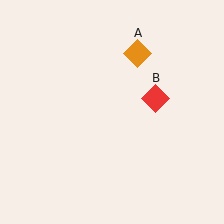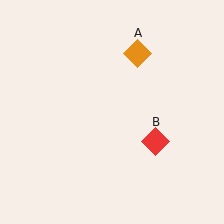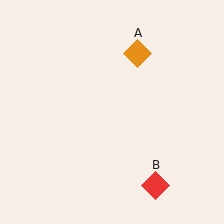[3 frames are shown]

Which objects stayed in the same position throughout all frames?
Orange diamond (object A) remained stationary.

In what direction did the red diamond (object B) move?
The red diamond (object B) moved down.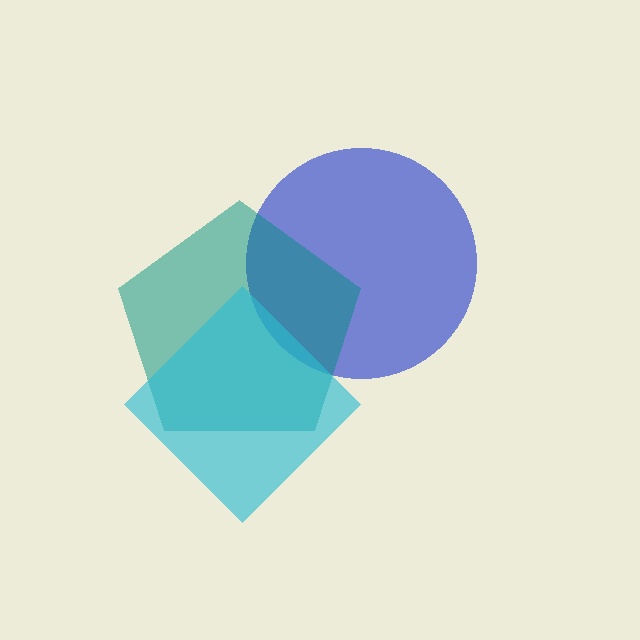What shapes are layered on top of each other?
The layered shapes are: a blue circle, a teal pentagon, a cyan diamond.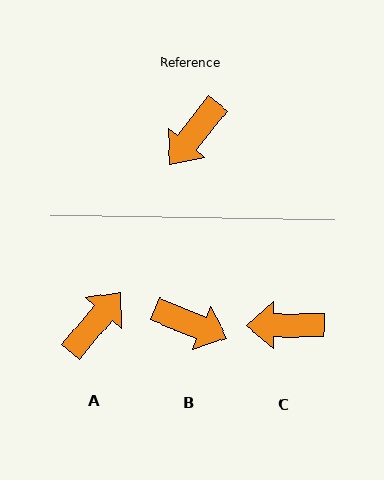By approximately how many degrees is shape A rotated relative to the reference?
Approximately 179 degrees counter-clockwise.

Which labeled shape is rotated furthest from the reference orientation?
A, about 179 degrees away.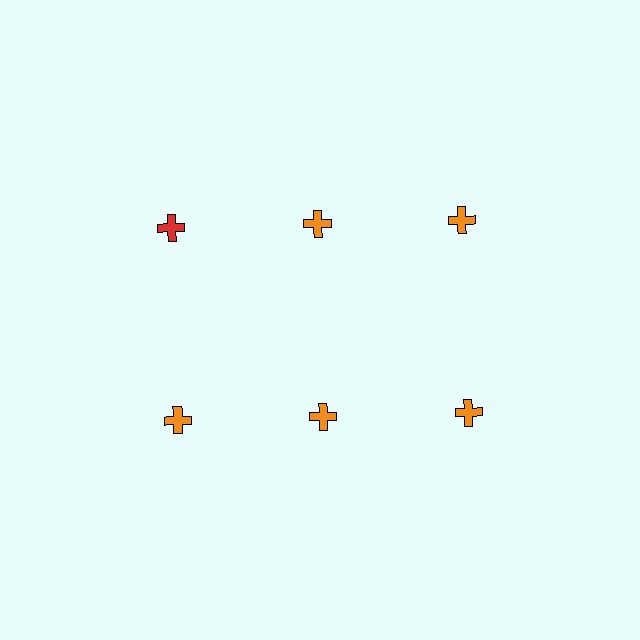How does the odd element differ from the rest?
It has a different color: red instead of orange.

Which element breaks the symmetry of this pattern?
The red cross in the top row, leftmost column breaks the symmetry. All other shapes are orange crosses.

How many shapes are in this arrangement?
There are 6 shapes arranged in a grid pattern.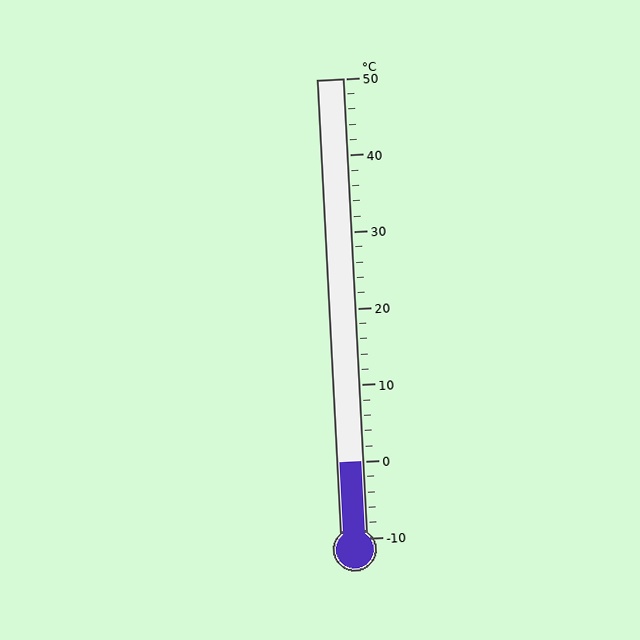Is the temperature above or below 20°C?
The temperature is below 20°C.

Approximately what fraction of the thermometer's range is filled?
The thermometer is filled to approximately 15% of its range.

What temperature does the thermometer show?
The thermometer shows approximately 0°C.